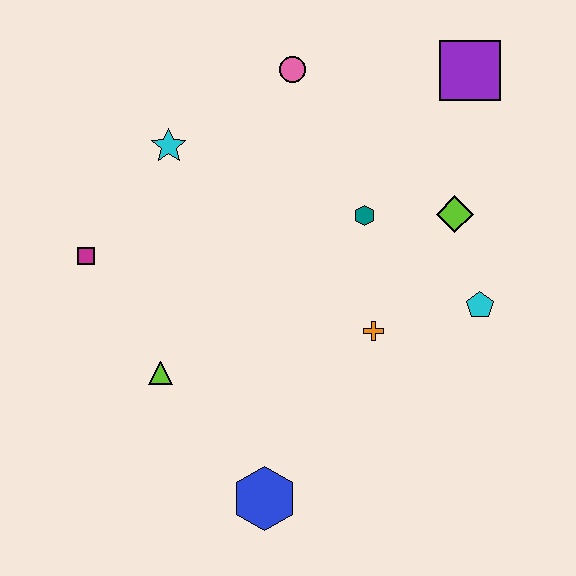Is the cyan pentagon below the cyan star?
Yes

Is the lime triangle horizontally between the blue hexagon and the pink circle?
No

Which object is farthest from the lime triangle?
The purple square is farthest from the lime triangle.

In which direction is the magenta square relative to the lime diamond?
The magenta square is to the left of the lime diamond.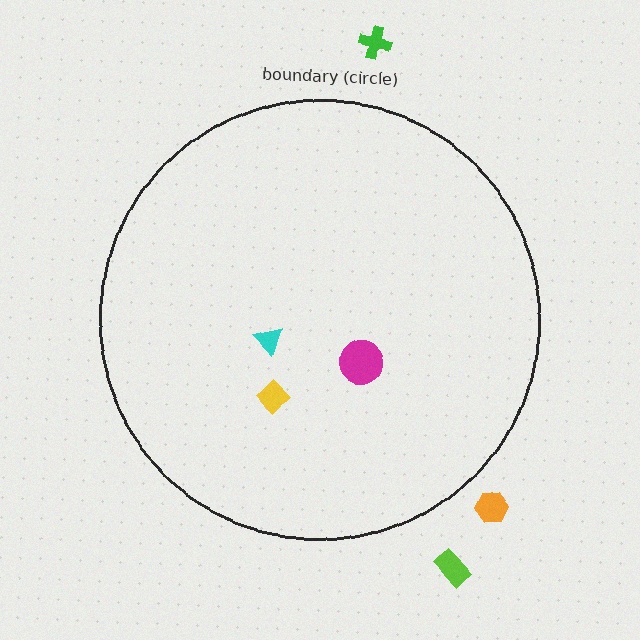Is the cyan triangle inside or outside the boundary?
Inside.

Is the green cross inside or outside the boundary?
Outside.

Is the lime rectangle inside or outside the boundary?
Outside.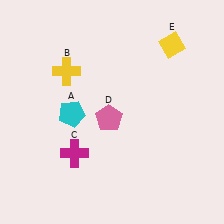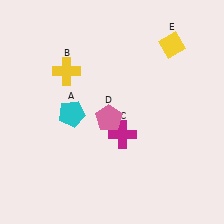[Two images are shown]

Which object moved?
The magenta cross (C) moved right.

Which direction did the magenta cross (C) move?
The magenta cross (C) moved right.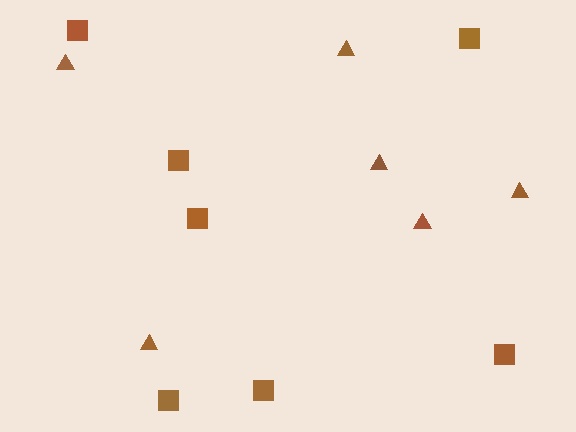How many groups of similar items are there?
There are 2 groups: one group of squares (7) and one group of triangles (6).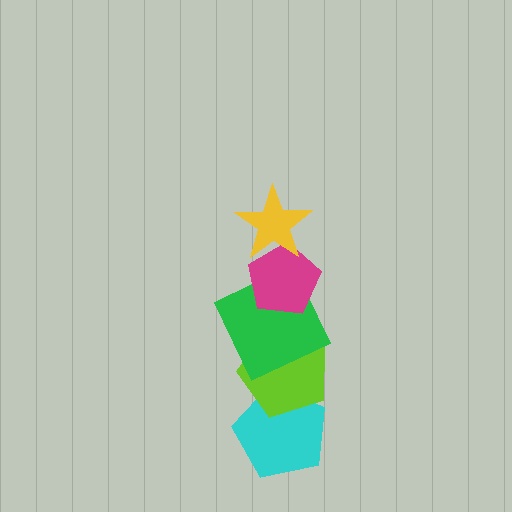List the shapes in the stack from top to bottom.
From top to bottom: the yellow star, the magenta pentagon, the green square, the lime pentagon, the cyan pentagon.